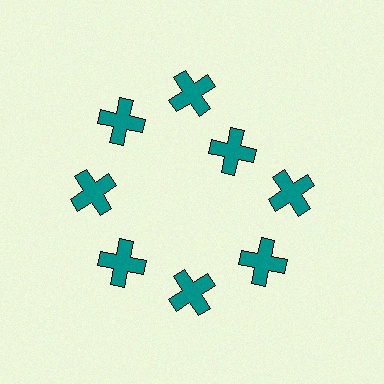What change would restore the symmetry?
The symmetry would be restored by moving it outward, back onto the ring so that all 8 crosses sit at equal angles and equal distance from the center.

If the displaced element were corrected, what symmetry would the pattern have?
It would have 8-fold rotational symmetry — the pattern would map onto itself every 45 degrees.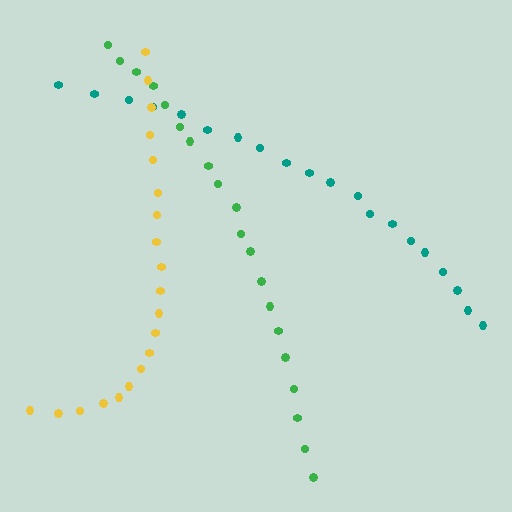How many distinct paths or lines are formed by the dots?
There are 3 distinct paths.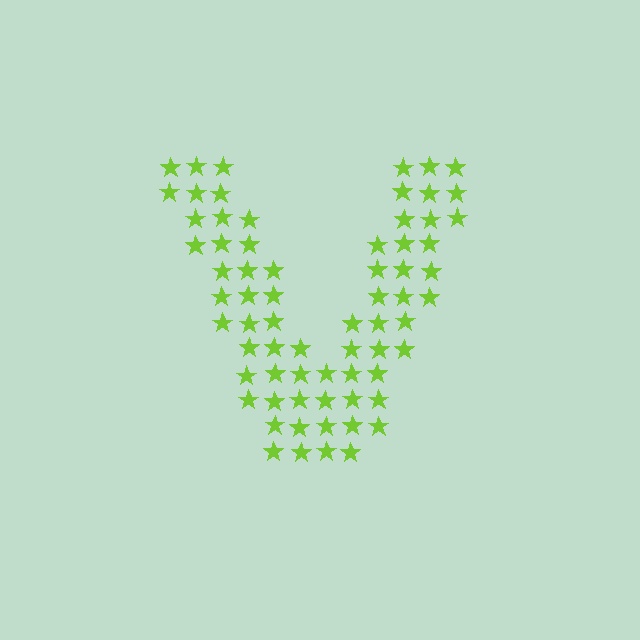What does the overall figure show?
The overall figure shows the letter V.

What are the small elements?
The small elements are stars.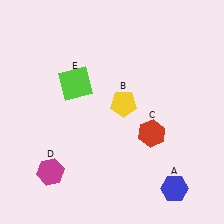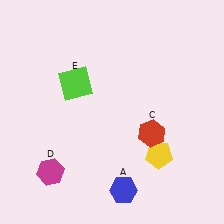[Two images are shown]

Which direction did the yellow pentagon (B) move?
The yellow pentagon (B) moved down.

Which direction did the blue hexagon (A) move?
The blue hexagon (A) moved left.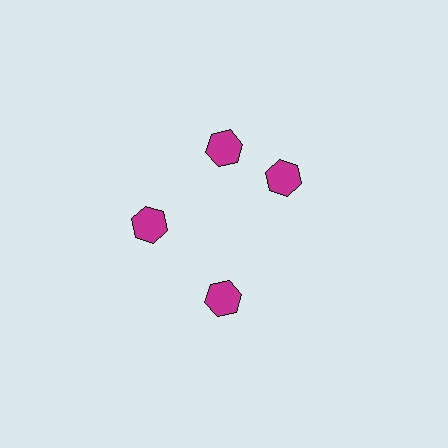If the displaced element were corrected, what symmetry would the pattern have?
It would have 4-fold rotational symmetry — the pattern would map onto itself every 90 degrees.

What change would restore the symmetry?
The symmetry would be restored by rotating it back into even spacing with its neighbors so that all 4 hexagons sit at equal angles and equal distance from the center.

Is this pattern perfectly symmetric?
No. The 4 magenta hexagons are arranged in a ring, but one element near the 3 o'clock position is rotated out of alignment along the ring, breaking the 4-fold rotational symmetry.